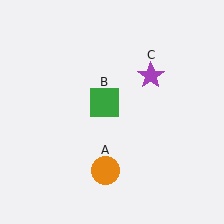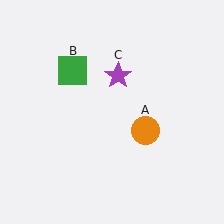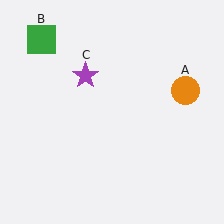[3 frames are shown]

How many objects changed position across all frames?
3 objects changed position: orange circle (object A), green square (object B), purple star (object C).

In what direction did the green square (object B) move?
The green square (object B) moved up and to the left.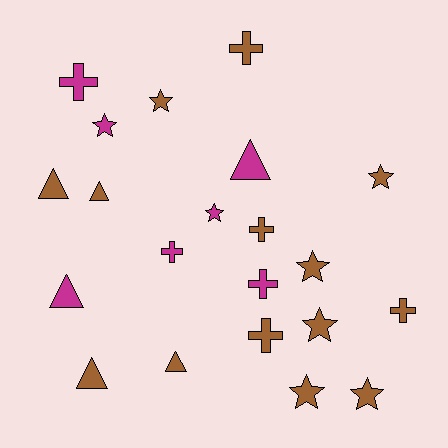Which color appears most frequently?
Brown, with 14 objects.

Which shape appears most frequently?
Star, with 8 objects.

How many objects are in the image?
There are 21 objects.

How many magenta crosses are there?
There are 3 magenta crosses.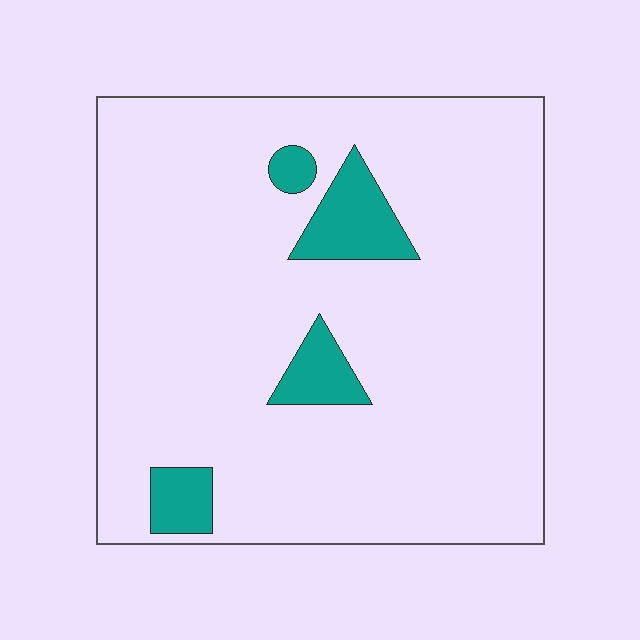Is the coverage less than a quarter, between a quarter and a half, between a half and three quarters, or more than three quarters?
Less than a quarter.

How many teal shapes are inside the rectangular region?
4.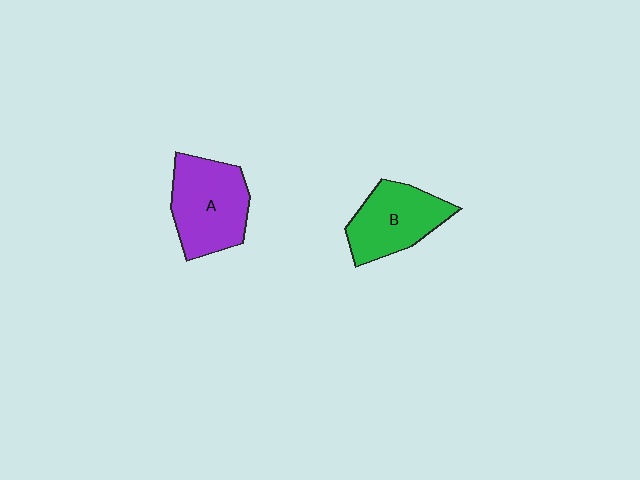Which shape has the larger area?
Shape A (purple).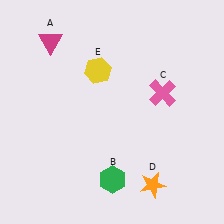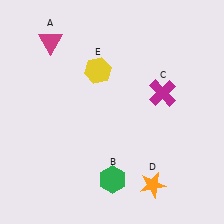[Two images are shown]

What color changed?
The cross (C) changed from pink in Image 1 to magenta in Image 2.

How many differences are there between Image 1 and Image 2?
There is 1 difference between the two images.